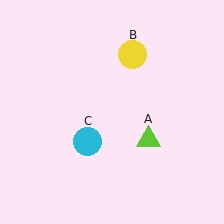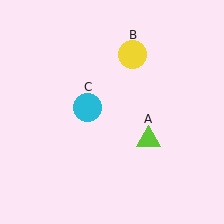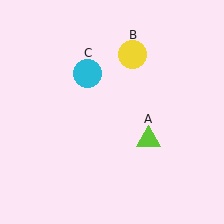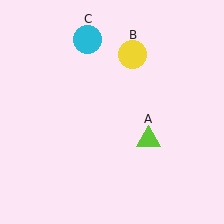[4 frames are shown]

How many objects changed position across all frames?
1 object changed position: cyan circle (object C).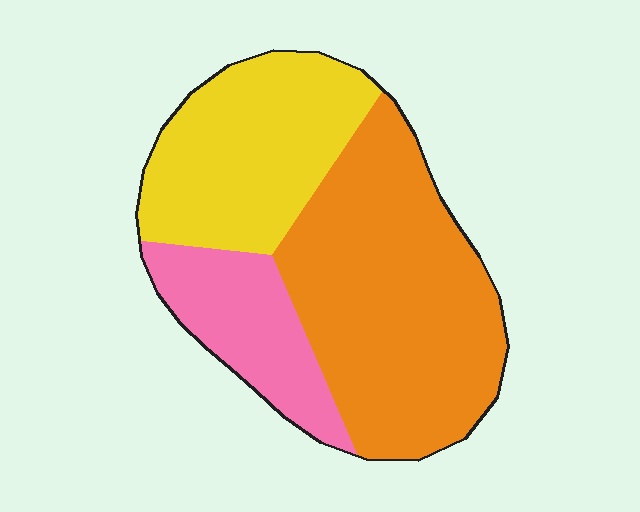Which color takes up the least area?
Pink, at roughly 20%.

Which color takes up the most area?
Orange, at roughly 50%.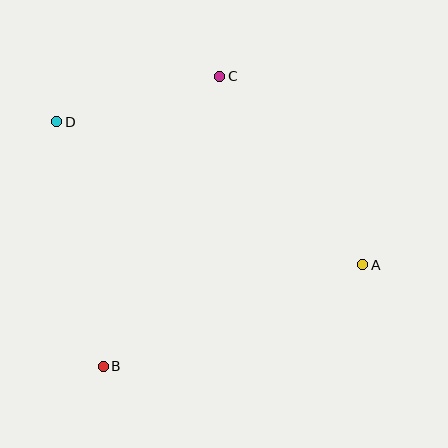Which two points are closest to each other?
Points C and D are closest to each other.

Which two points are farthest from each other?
Points A and D are farthest from each other.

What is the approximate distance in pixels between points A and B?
The distance between A and B is approximately 279 pixels.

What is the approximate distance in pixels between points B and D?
The distance between B and D is approximately 249 pixels.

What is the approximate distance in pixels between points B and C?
The distance between B and C is approximately 313 pixels.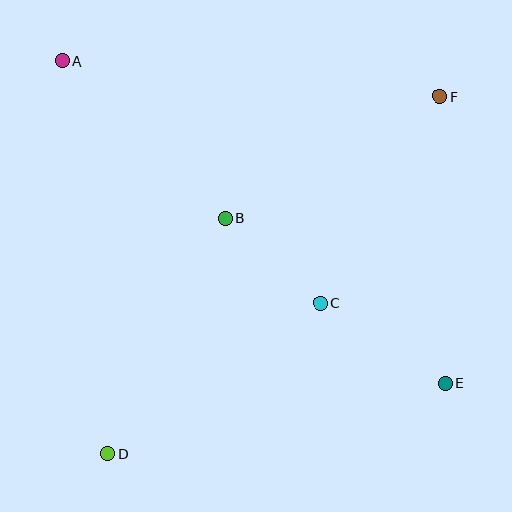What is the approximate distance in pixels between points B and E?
The distance between B and E is approximately 275 pixels.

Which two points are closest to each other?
Points B and C are closest to each other.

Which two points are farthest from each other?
Points A and E are farthest from each other.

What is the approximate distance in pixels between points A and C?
The distance between A and C is approximately 354 pixels.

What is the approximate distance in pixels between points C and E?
The distance between C and E is approximately 149 pixels.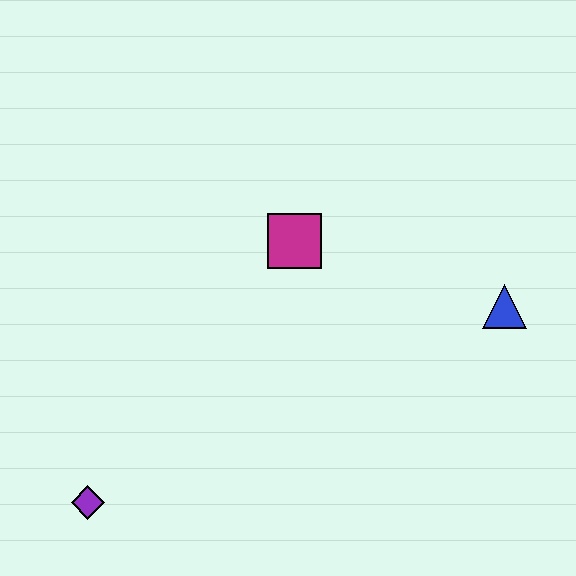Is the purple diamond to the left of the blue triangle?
Yes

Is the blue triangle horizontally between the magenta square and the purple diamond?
No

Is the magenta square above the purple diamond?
Yes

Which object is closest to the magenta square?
The blue triangle is closest to the magenta square.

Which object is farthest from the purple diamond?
The blue triangle is farthest from the purple diamond.